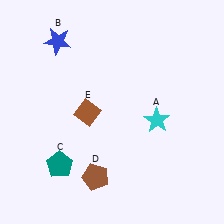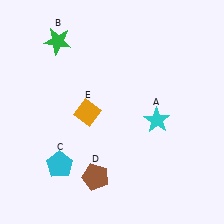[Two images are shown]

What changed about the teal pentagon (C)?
In Image 1, C is teal. In Image 2, it changed to cyan.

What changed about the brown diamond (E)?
In Image 1, E is brown. In Image 2, it changed to orange.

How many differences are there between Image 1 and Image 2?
There are 3 differences between the two images.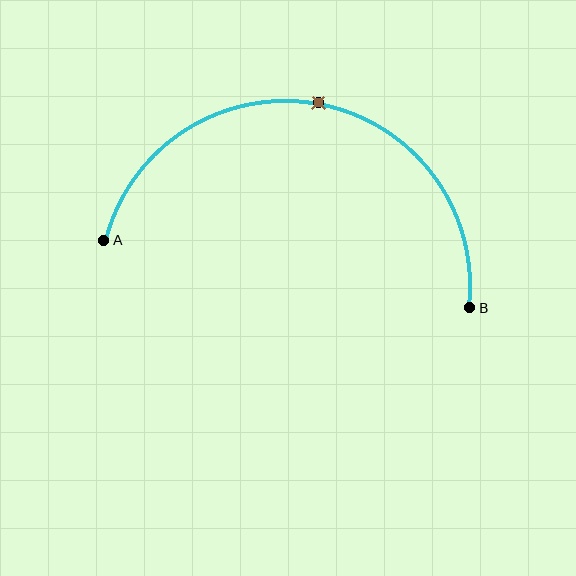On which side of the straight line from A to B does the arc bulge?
The arc bulges above the straight line connecting A and B.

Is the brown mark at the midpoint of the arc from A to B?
Yes. The brown mark lies on the arc at equal arc-length from both A and B — it is the arc midpoint.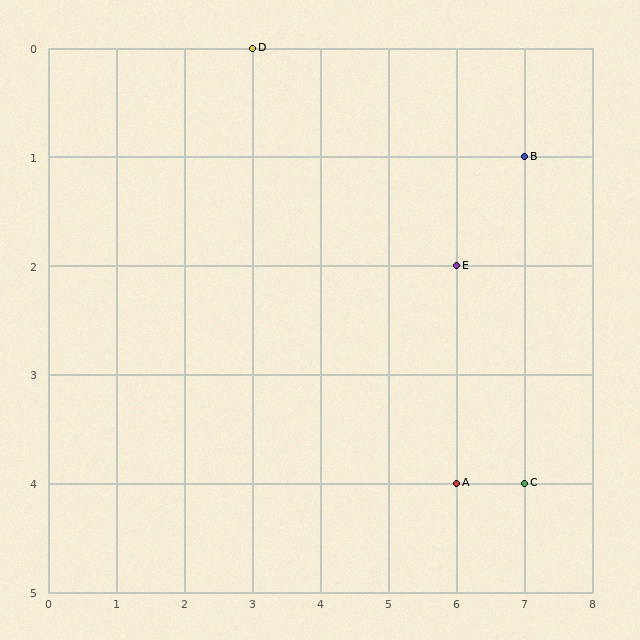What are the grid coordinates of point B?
Point B is at grid coordinates (7, 1).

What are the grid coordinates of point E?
Point E is at grid coordinates (6, 2).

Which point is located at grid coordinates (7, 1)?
Point B is at (7, 1).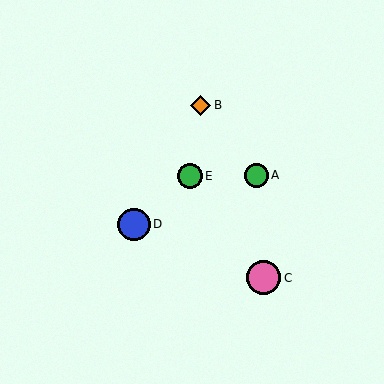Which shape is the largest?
The pink circle (labeled C) is the largest.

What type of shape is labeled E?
Shape E is a green circle.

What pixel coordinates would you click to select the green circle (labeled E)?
Click at (190, 176) to select the green circle E.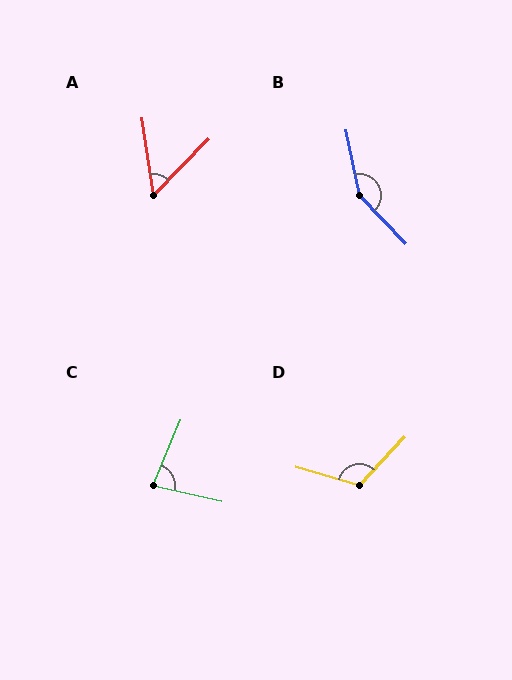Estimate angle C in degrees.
Approximately 80 degrees.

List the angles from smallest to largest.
A (53°), C (80°), D (117°), B (148°).